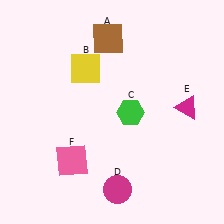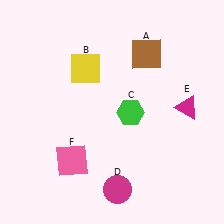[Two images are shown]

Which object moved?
The brown square (A) moved right.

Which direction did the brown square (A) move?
The brown square (A) moved right.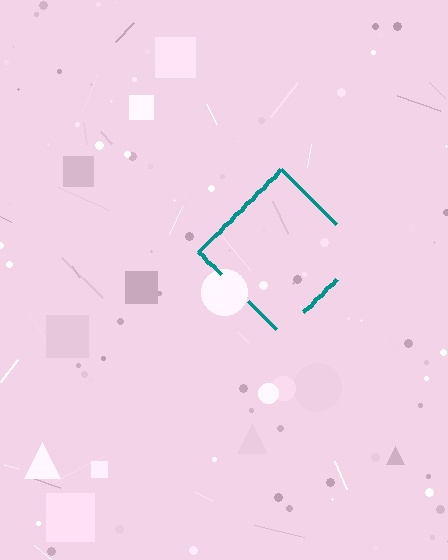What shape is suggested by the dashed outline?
The dashed outline suggests a diamond.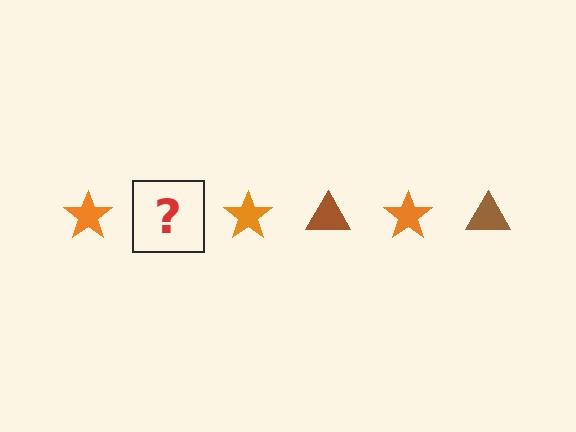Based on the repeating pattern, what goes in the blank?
The blank should be a brown triangle.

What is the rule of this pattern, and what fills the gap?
The rule is that the pattern alternates between orange star and brown triangle. The gap should be filled with a brown triangle.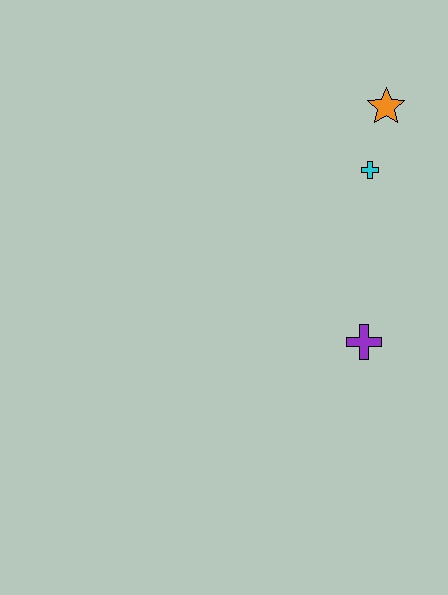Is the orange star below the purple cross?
No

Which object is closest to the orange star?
The cyan cross is closest to the orange star.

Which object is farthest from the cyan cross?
The purple cross is farthest from the cyan cross.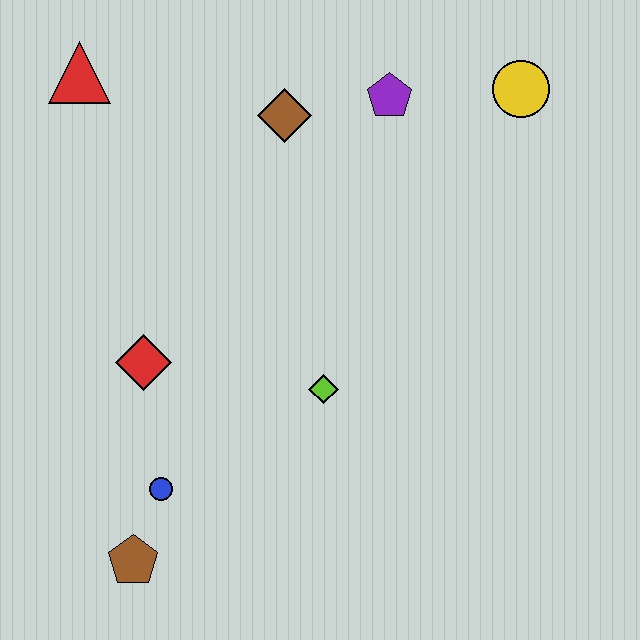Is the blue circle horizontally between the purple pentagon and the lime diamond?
No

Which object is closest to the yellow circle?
The purple pentagon is closest to the yellow circle.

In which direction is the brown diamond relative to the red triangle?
The brown diamond is to the right of the red triangle.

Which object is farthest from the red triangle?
The brown pentagon is farthest from the red triangle.